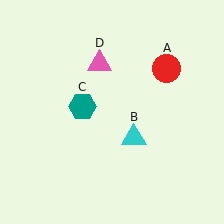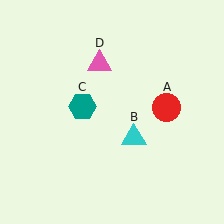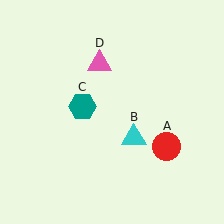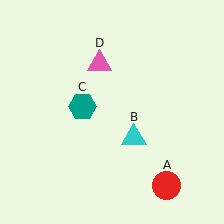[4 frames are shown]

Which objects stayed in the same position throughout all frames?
Cyan triangle (object B) and teal hexagon (object C) and pink triangle (object D) remained stationary.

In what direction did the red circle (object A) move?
The red circle (object A) moved down.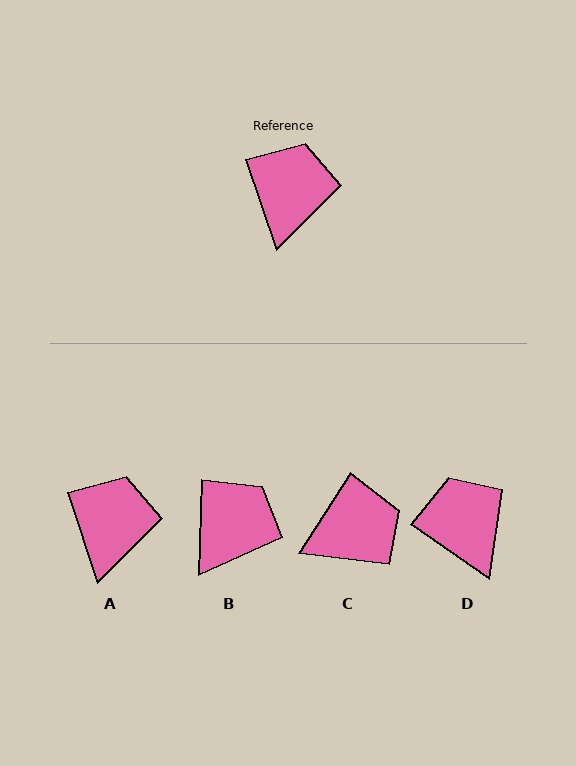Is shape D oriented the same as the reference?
No, it is off by about 37 degrees.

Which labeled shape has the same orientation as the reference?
A.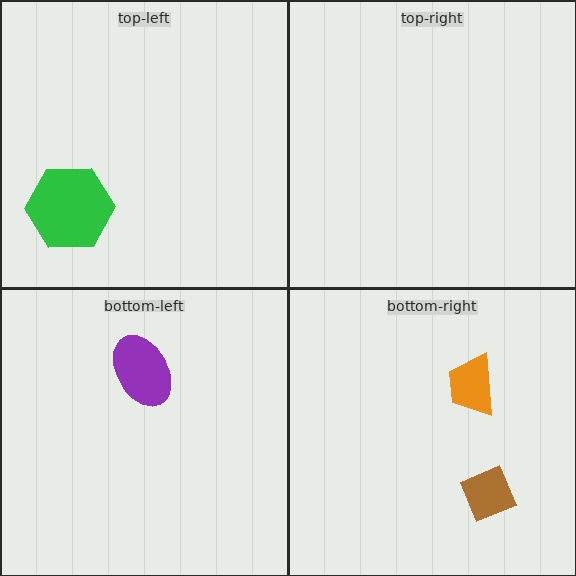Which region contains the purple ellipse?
The bottom-left region.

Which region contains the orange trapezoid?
The bottom-right region.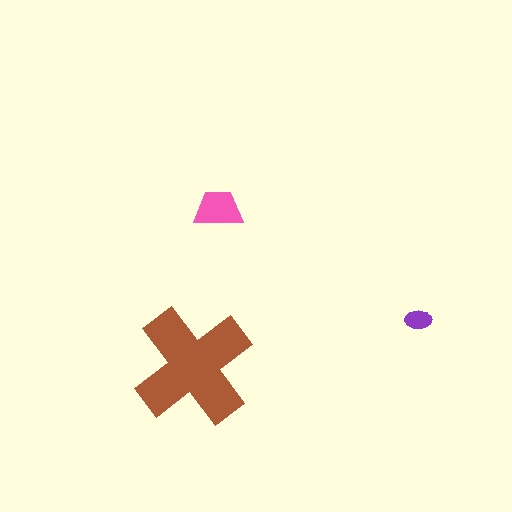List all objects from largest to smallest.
The brown cross, the pink trapezoid, the purple ellipse.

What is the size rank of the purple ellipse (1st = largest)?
3rd.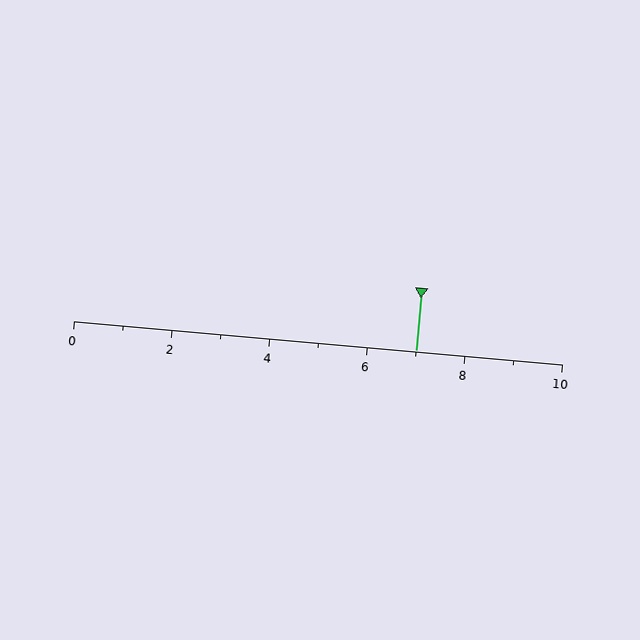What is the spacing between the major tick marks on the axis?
The major ticks are spaced 2 apart.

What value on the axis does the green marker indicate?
The marker indicates approximately 7.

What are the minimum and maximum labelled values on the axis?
The axis runs from 0 to 10.